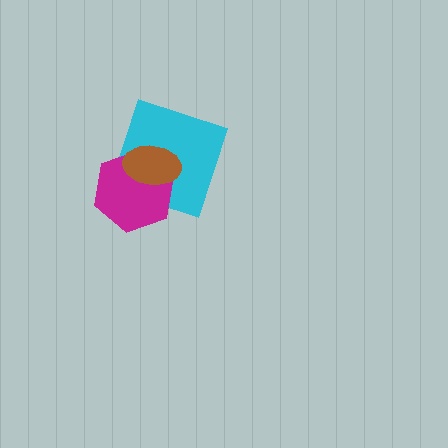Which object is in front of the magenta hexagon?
The brown ellipse is in front of the magenta hexagon.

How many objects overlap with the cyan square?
2 objects overlap with the cyan square.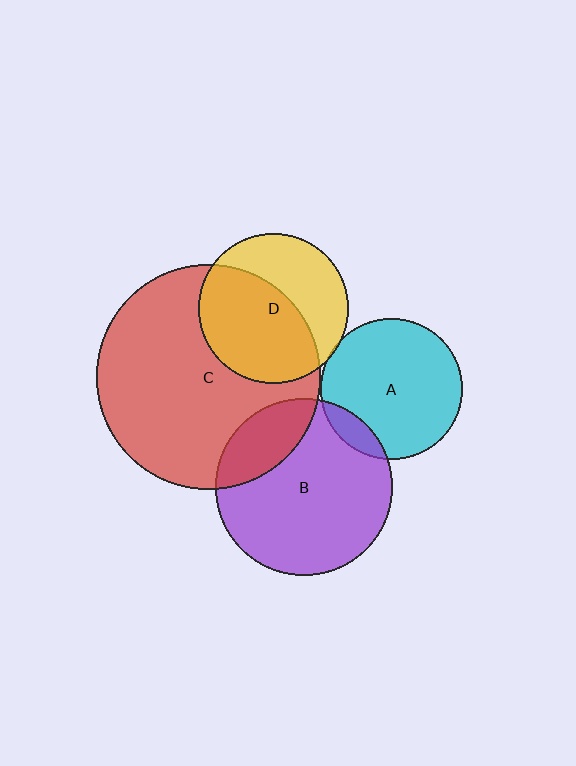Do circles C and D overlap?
Yes.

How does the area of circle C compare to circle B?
Approximately 1.6 times.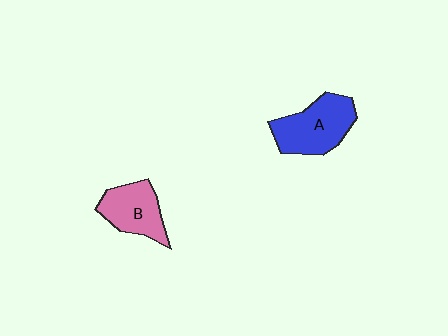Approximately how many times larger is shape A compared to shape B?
Approximately 1.3 times.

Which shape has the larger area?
Shape A (blue).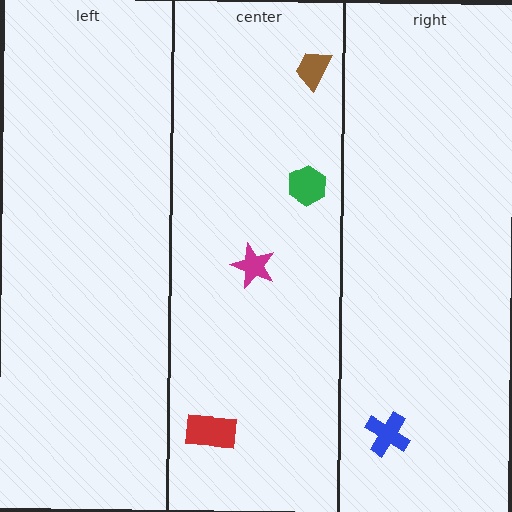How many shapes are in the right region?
1.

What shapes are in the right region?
The blue cross.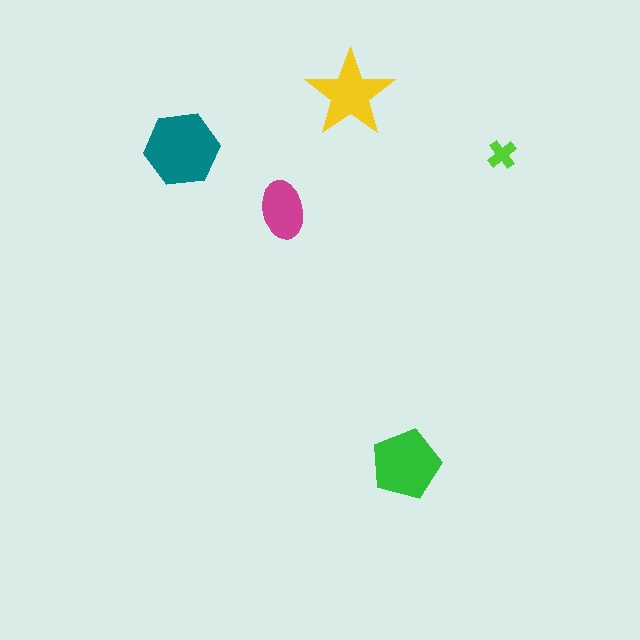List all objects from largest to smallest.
The teal hexagon, the green pentagon, the yellow star, the magenta ellipse, the lime cross.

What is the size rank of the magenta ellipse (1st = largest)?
4th.